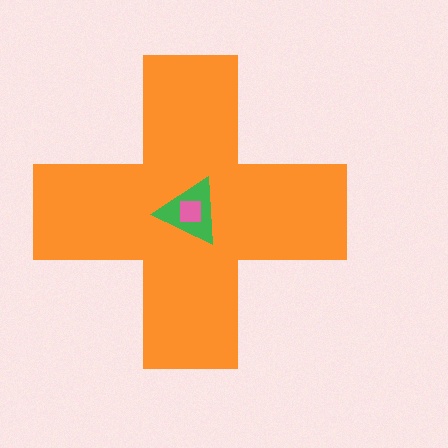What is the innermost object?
The pink square.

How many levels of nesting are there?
3.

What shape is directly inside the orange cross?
The green triangle.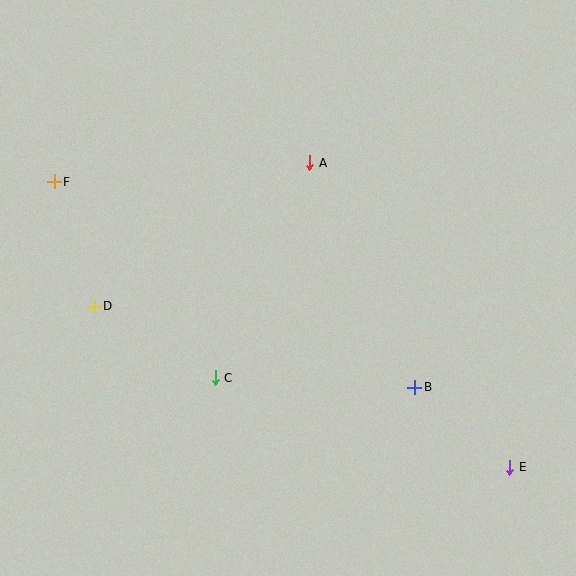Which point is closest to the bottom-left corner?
Point D is closest to the bottom-left corner.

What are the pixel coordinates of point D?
Point D is at (94, 306).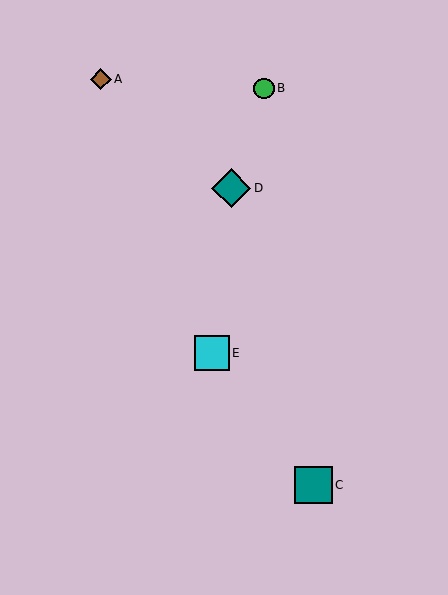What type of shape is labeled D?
Shape D is a teal diamond.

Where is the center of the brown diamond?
The center of the brown diamond is at (101, 79).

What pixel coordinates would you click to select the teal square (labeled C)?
Click at (314, 485) to select the teal square C.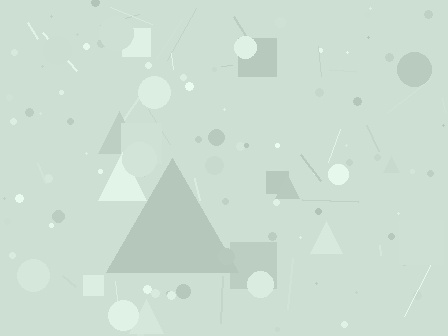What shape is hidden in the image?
A triangle is hidden in the image.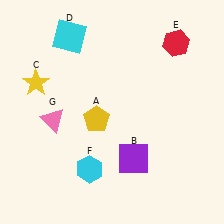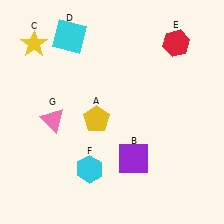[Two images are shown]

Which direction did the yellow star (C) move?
The yellow star (C) moved up.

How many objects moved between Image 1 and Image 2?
1 object moved between the two images.